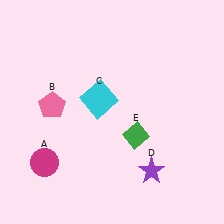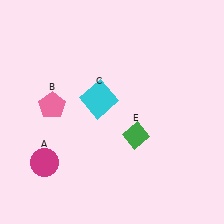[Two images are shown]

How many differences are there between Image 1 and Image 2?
There is 1 difference between the two images.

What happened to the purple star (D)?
The purple star (D) was removed in Image 2. It was in the bottom-right area of Image 1.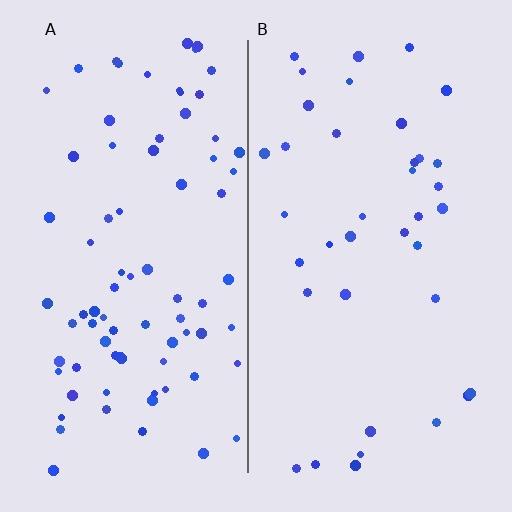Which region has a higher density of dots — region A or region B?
A (the left).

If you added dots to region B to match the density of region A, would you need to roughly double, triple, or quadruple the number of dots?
Approximately double.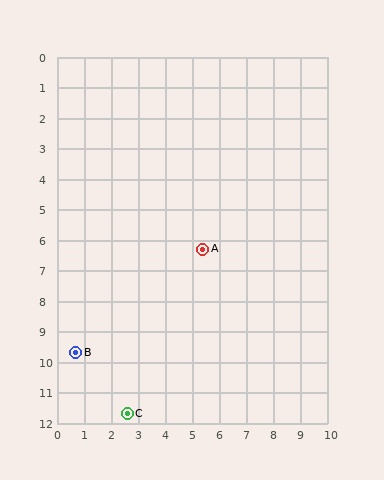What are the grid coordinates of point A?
Point A is at approximately (5.4, 6.3).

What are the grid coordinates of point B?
Point B is at approximately (0.7, 9.7).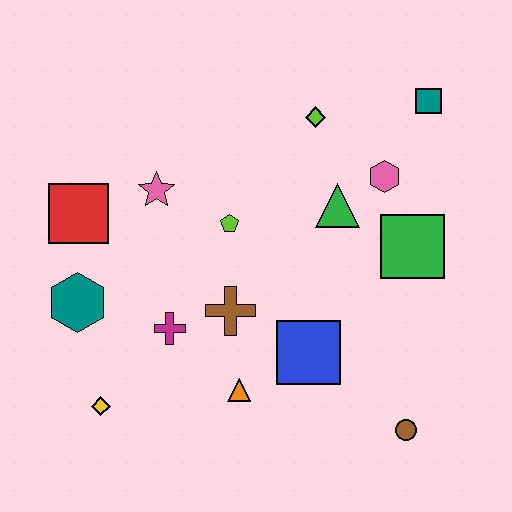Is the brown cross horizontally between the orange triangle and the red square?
Yes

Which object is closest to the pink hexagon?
The green triangle is closest to the pink hexagon.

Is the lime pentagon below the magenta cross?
No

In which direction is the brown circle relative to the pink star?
The brown circle is to the right of the pink star.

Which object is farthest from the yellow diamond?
The teal square is farthest from the yellow diamond.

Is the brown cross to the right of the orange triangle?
No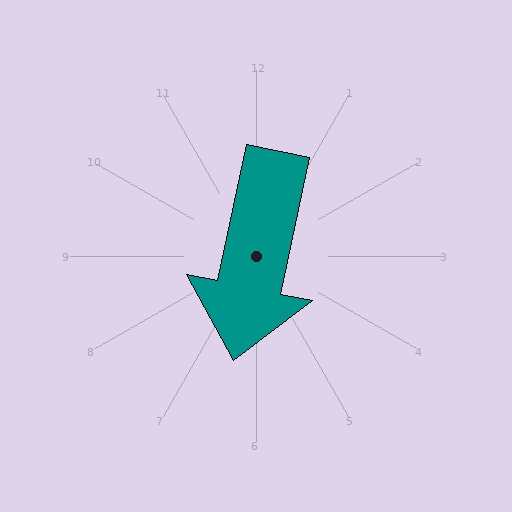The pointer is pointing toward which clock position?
Roughly 6 o'clock.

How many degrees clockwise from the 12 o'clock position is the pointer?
Approximately 192 degrees.